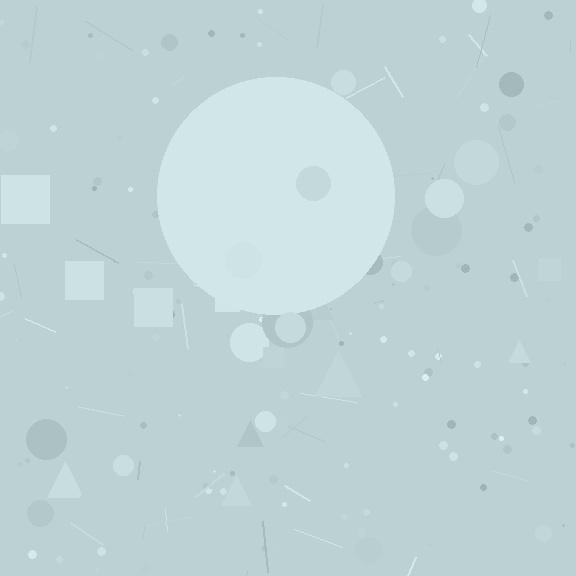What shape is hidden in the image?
A circle is hidden in the image.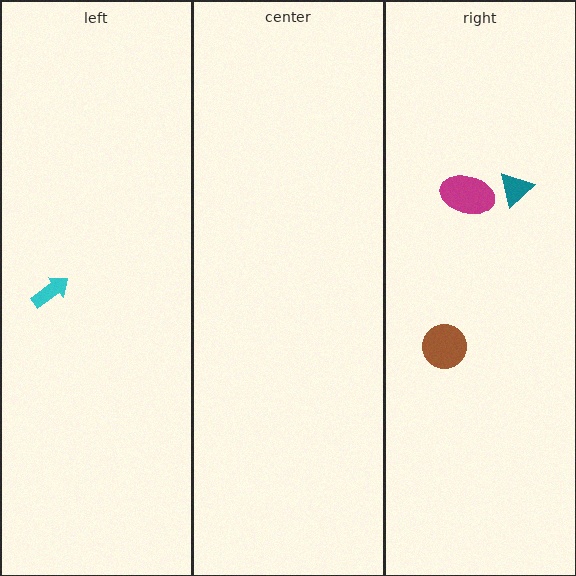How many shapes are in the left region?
1.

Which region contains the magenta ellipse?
The right region.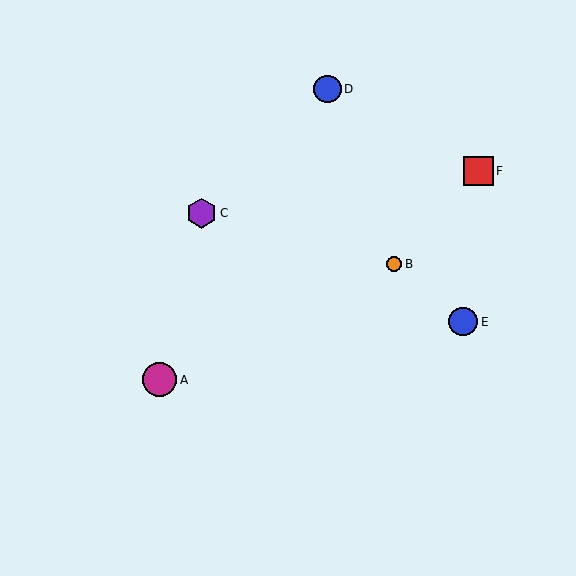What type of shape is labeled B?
Shape B is an orange circle.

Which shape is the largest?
The magenta circle (labeled A) is the largest.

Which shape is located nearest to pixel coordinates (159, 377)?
The magenta circle (labeled A) at (159, 380) is nearest to that location.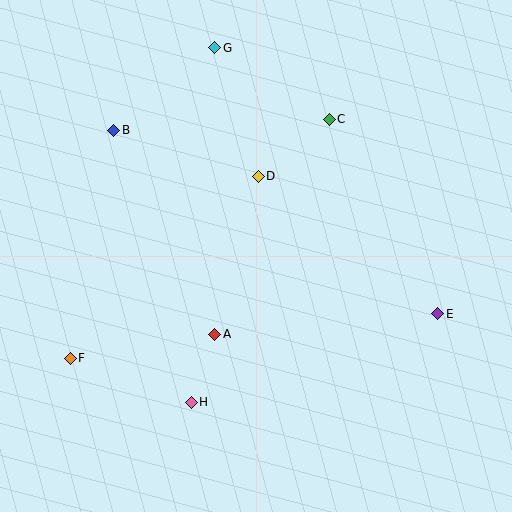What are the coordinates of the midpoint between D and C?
The midpoint between D and C is at (294, 148).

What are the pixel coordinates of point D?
Point D is at (258, 176).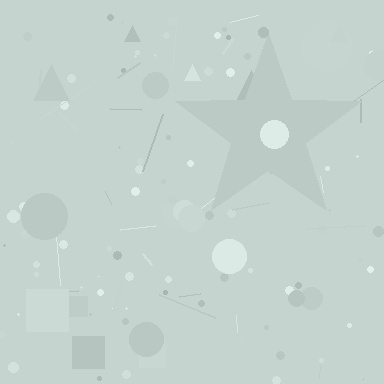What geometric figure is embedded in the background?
A star is embedded in the background.